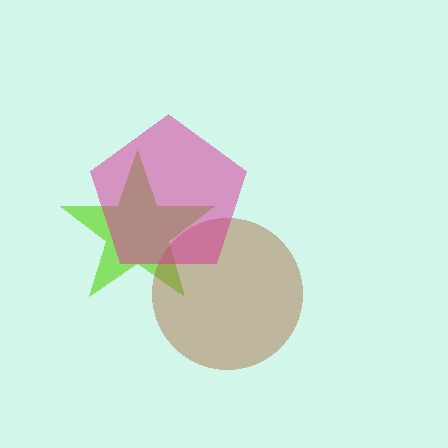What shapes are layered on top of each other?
The layered shapes are: a lime star, a brown circle, a magenta pentagon.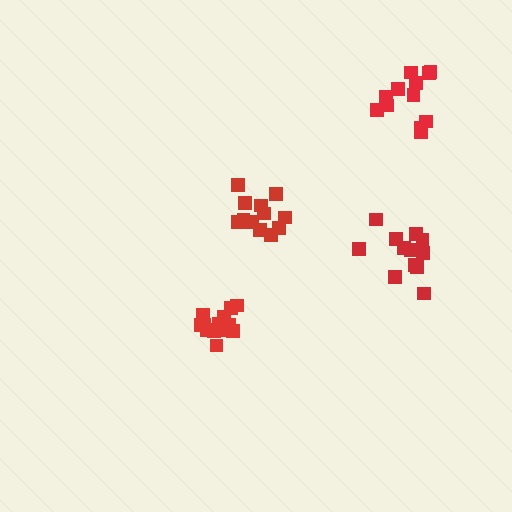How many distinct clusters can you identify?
There are 4 distinct clusters.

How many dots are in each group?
Group 1: 12 dots, Group 2: 12 dots, Group 3: 14 dots, Group 4: 12 dots (50 total).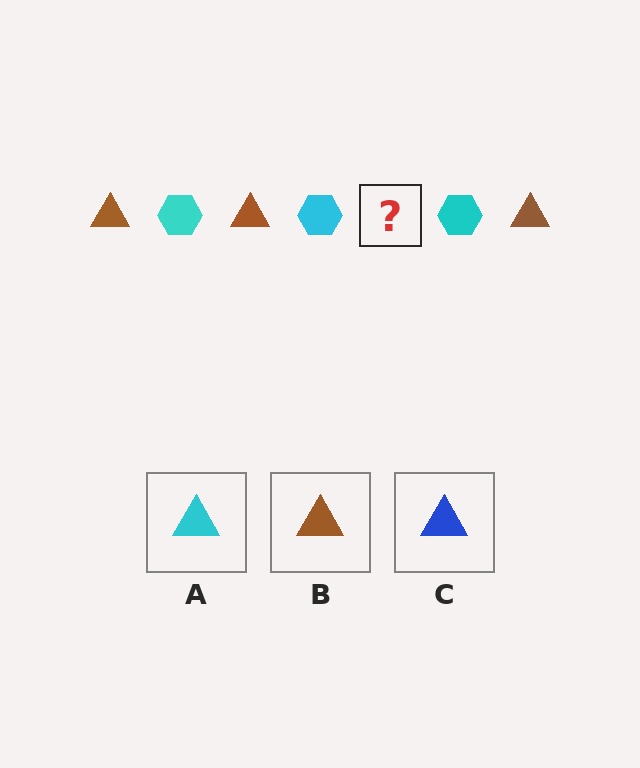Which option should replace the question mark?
Option B.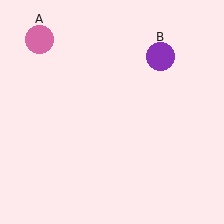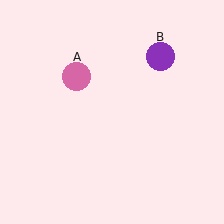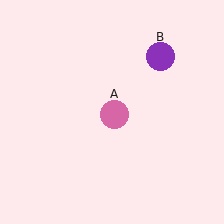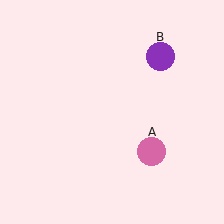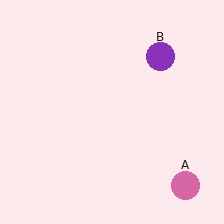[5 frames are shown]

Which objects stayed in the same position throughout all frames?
Purple circle (object B) remained stationary.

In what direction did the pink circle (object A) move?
The pink circle (object A) moved down and to the right.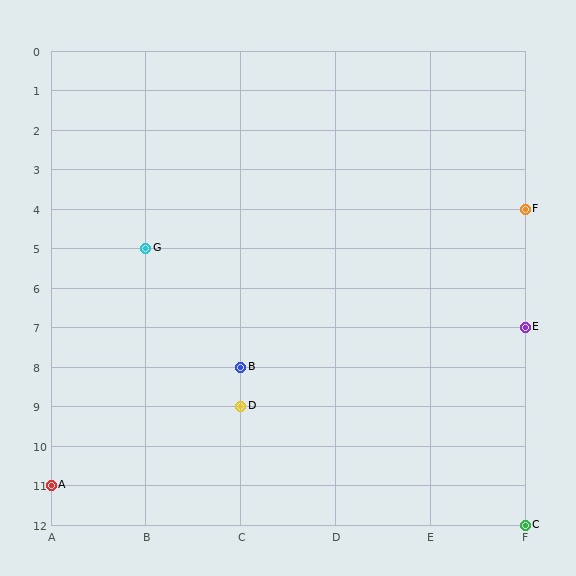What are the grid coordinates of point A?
Point A is at grid coordinates (A, 11).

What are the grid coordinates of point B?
Point B is at grid coordinates (C, 8).